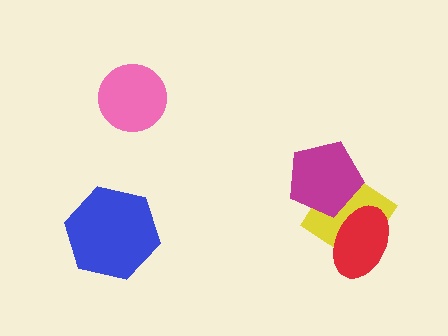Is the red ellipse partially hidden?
No, no other shape covers it.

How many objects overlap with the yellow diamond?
2 objects overlap with the yellow diamond.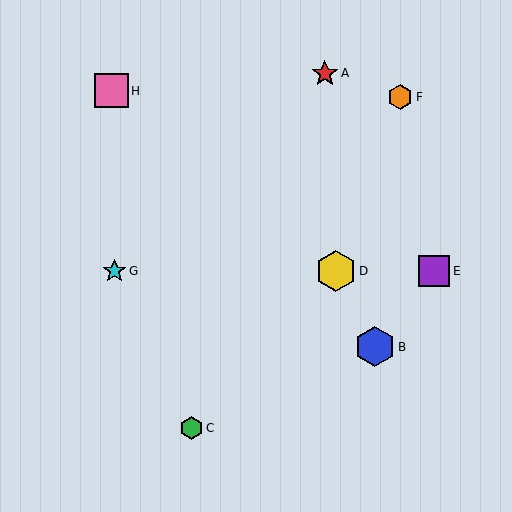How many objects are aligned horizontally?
3 objects (D, E, G) are aligned horizontally.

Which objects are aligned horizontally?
Objects D, E, G are aligned horizontally.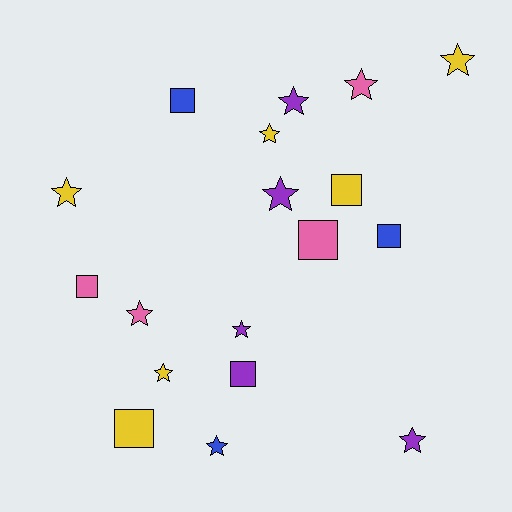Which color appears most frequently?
Yellow, with 6 objects.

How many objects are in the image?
There are 18 objects.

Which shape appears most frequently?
Star, with 11 objects.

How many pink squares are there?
There are 2 pink squares.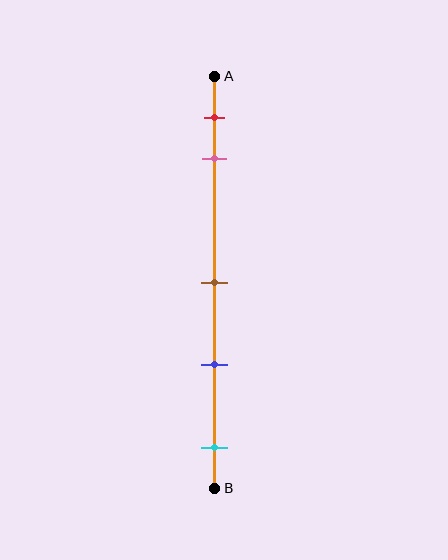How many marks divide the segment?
There are 5 marks dividing the segment.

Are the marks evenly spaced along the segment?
No, the marks are not evenly spaced.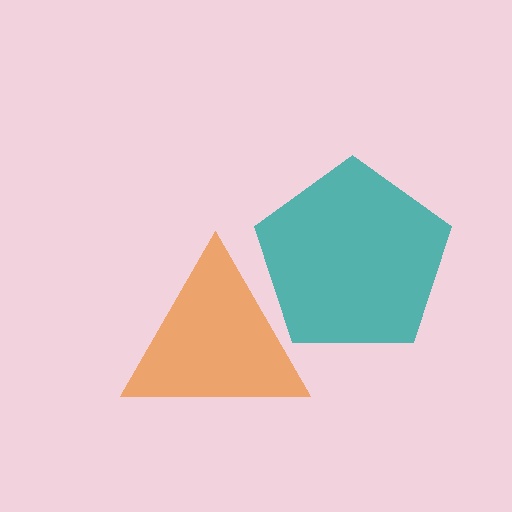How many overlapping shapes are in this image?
There are 2 overlapping shapes in the image.